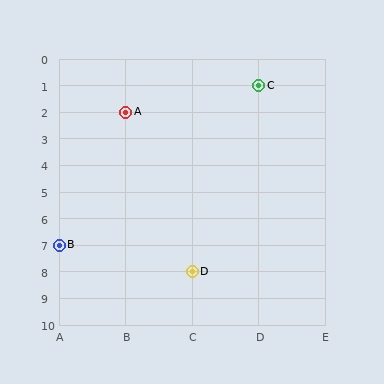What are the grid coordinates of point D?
Point D is at grid coordinates (C, 8).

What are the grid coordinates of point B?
Point B is at grid coordinates (A, 7).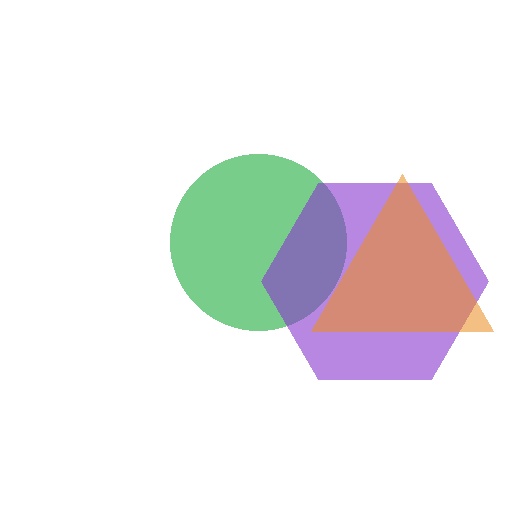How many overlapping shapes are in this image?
There are 3 overlapping shapes in the image.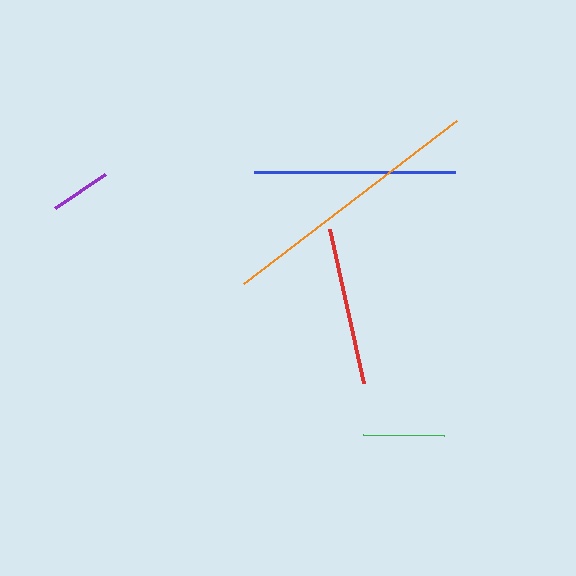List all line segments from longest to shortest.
From longest to shortest: orange, blue, red, green, purple.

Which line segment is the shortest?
The purple line is the shortest at approximately 60 pixels.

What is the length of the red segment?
The red segment is approximately 158 pixels long.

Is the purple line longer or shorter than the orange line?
The orange line is longer than the purple line.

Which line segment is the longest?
The orange line is the longest at approximately 268 pixels.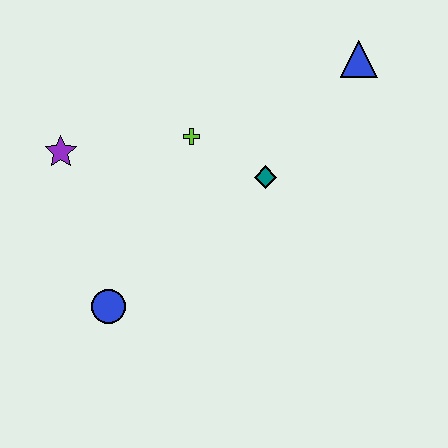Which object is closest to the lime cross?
The teal diamond is closest to the lime cross.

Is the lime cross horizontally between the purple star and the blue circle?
No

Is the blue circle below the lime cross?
Yes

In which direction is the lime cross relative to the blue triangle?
The lime cross is to the left of the blue triangle.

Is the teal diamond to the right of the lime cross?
Yes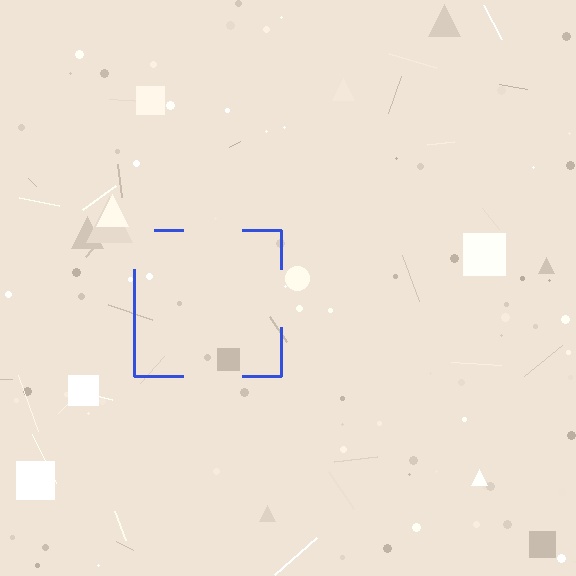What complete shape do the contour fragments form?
The contour fragments form a square.